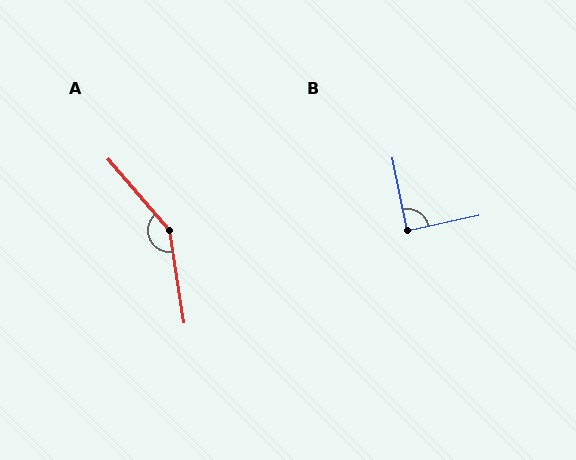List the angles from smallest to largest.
B (89°), A (148°).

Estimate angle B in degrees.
Approximately 89 degrees.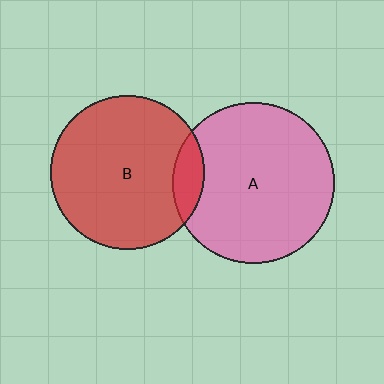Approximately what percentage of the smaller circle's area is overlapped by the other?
Approximately 10%.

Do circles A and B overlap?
Yes.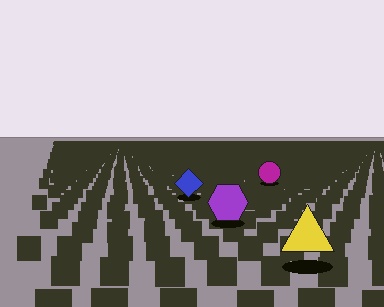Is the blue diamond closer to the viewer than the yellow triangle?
No. The yellow triangle is closer — you can tell from the texture gradient: the ground texture is coarser near it.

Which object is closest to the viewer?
The yellow triangle is closest. The texture marks near it are larger and more spread out.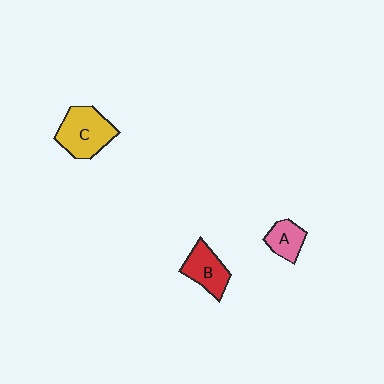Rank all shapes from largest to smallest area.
From largest to smallest: C (yellow), B (red), A (pink).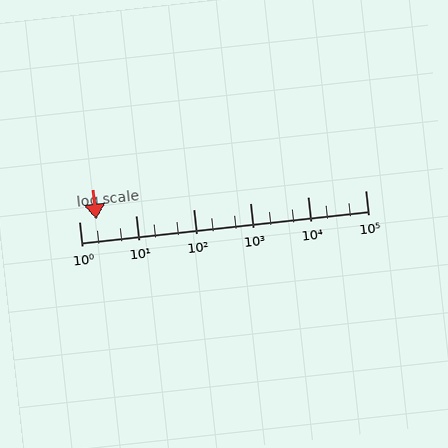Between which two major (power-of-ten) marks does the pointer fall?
The pointer is between 1 and 10.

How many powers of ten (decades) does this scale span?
The scale spans 5 decades, from 1 to 100000.